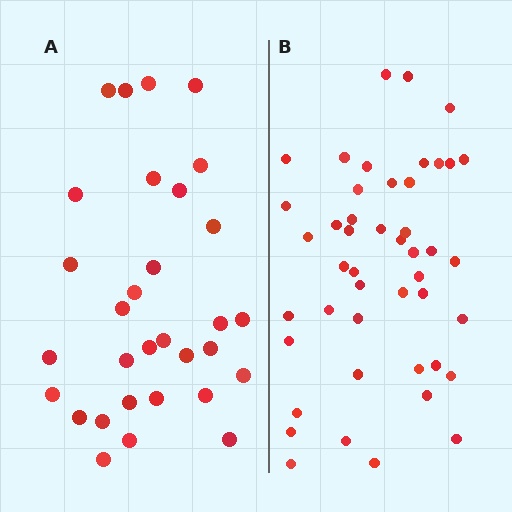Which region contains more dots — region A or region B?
Region B (the right region) has more dots.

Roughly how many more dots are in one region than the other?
Region B has approximately 15 more dots than region A.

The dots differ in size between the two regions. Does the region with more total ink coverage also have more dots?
No. Region A has more total ink coverage because its dots are larger, but region B actually contains more individual dots. Total area can be misleading — the number of items is what matters here.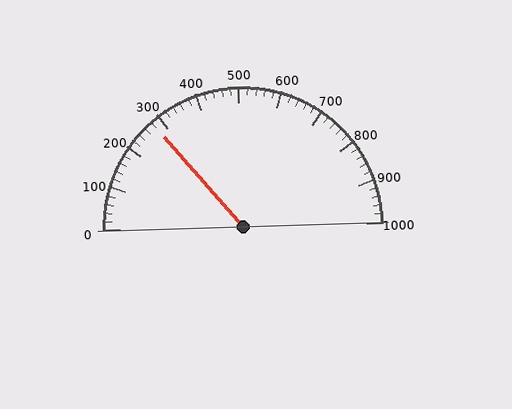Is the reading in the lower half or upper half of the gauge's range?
The reading is in the lower half of the range (0 to 1000).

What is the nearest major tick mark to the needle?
The nearest major tick mark is 300.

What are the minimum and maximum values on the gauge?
The gauge ranges from 0 to 1000.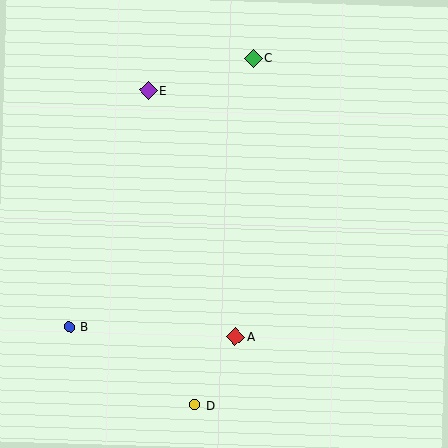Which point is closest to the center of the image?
Point A at (235, 336) is closest to the center.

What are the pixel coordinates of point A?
Point A is at (235, 336).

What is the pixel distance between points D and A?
The distance between D and A is 80 pixels.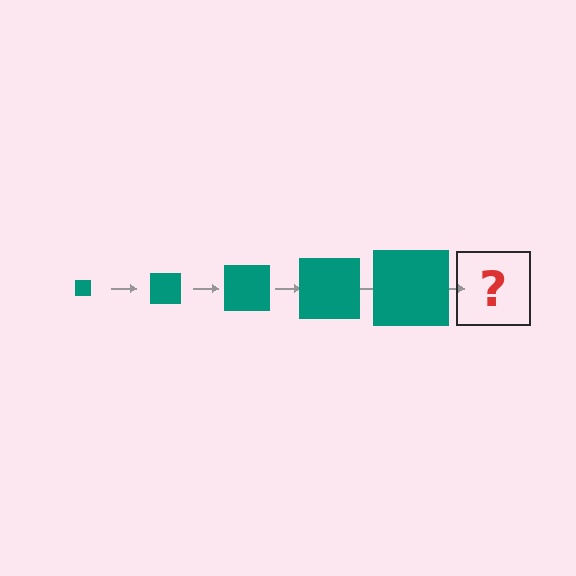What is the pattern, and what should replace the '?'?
The pattern is that the square gets progressively larger each step. The '?' should be a teal square, larger than the previous one.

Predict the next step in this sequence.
The next step is a teal square, larger than the previous one.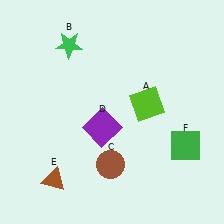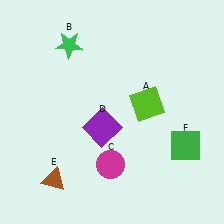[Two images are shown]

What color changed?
The circle (C) changed from brown in Image 1 to magenta in Image 2.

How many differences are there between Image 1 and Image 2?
There is 1 difference between the two images.